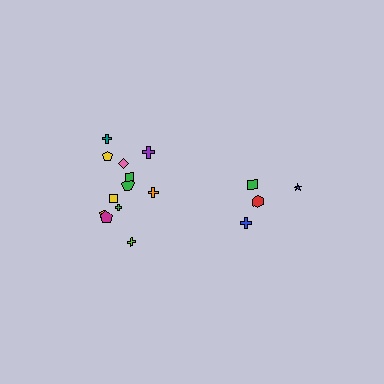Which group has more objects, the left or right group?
The left group.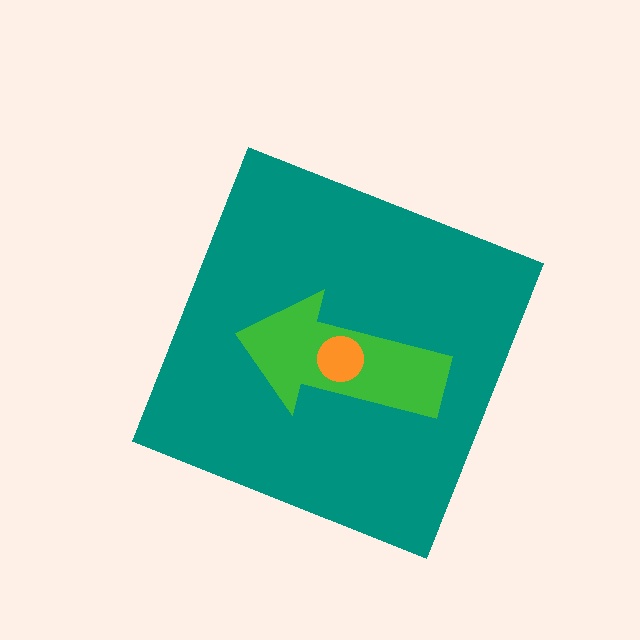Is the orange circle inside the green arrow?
Yes.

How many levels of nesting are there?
3.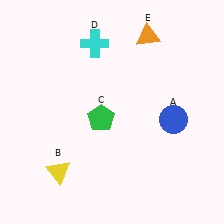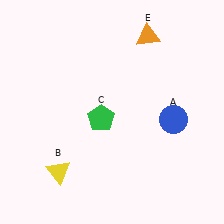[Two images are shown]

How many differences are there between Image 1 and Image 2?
There is 1 difference between the two images.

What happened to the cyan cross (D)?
The cyan cross (D) was removed in Image 2. It was in the top-left area of Image 1.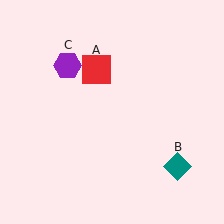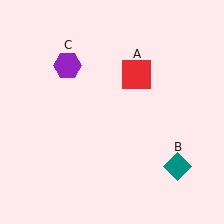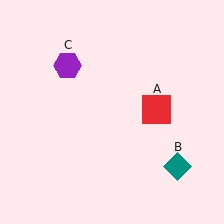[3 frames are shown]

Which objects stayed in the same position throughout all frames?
Teal diamond (object B) and purple hexagon (object C) remained stationary.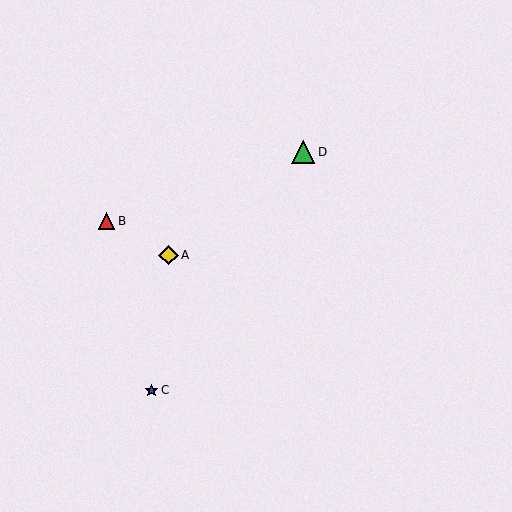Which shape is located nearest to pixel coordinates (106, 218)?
The red triangle (labeled B) at (107, 221) is nearest to that location.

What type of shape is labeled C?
Shape C is a blue star.